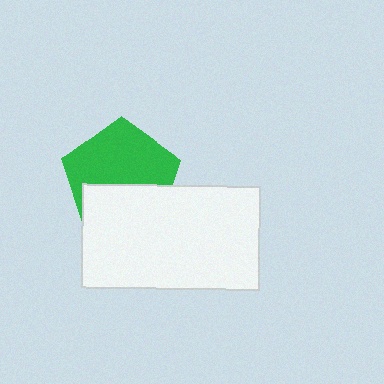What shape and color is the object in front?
The object in front is a white rectangle.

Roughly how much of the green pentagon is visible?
About half of it is visible (roughly 59%).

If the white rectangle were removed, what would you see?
You would see the complete green pentagon.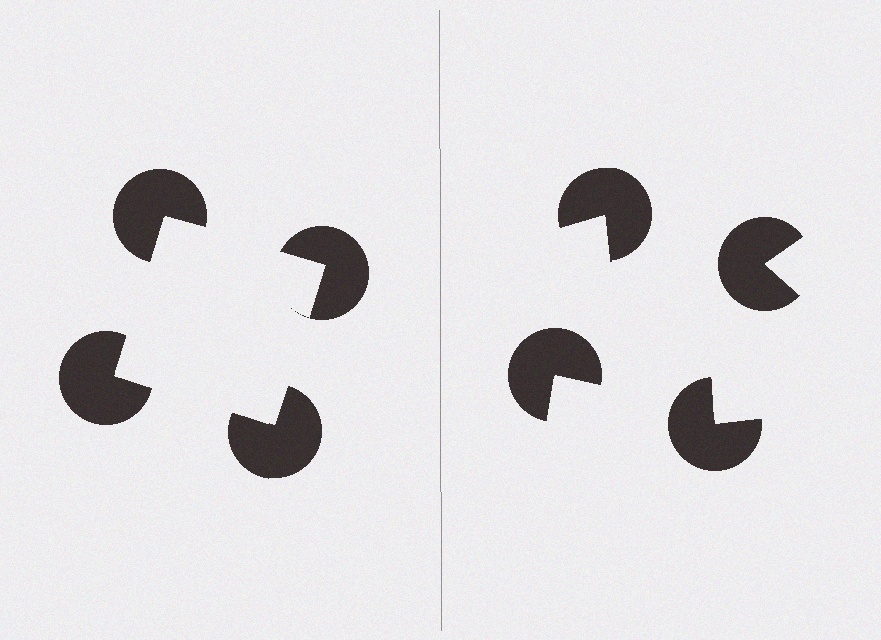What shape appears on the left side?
An illusory square.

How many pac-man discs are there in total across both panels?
8 — 4 on each side.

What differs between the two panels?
The pac-man discs are positioned identically on both sides; only the wedge orientations differ. On the left they align to a square; on the right they are misaligned.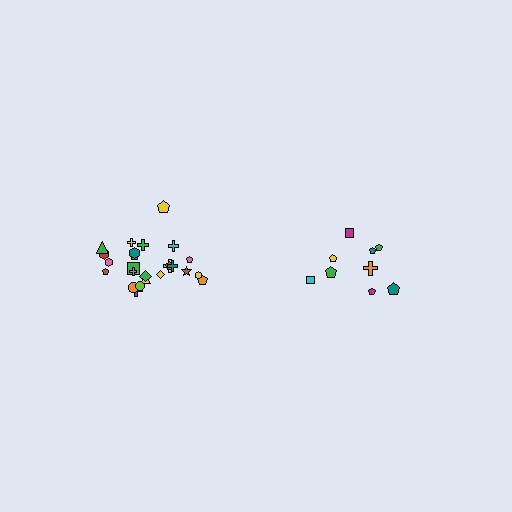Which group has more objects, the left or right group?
The left group.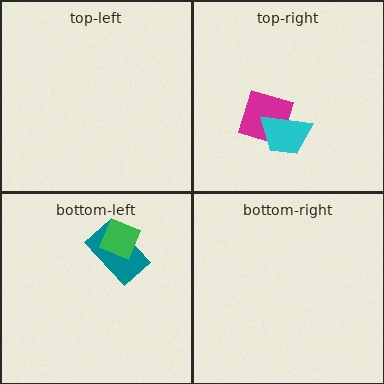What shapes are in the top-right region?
The magenta square, the cyan trapezoid.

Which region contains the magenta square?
The top-right region.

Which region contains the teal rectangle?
The bottom-left region.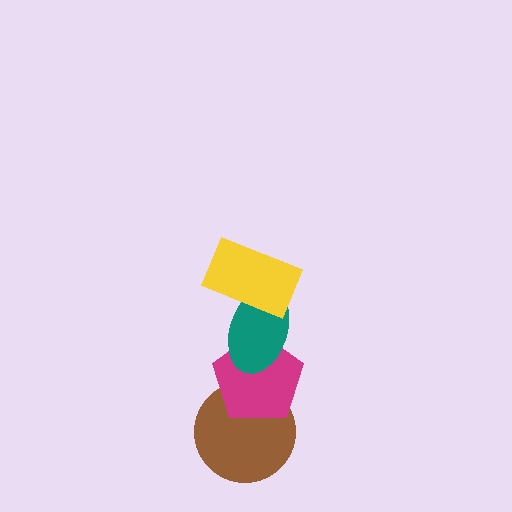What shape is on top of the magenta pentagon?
The teal ellipse is on top of the magenta pentagon.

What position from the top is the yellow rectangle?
The yellow rectangle is 1st from the top.